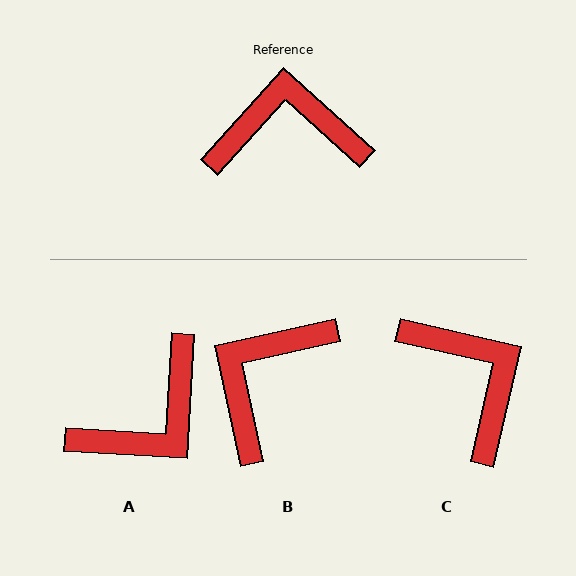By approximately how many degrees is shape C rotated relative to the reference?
Approximately 61 degrees clockwise.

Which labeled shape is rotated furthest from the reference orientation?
A, about 141 degrees away.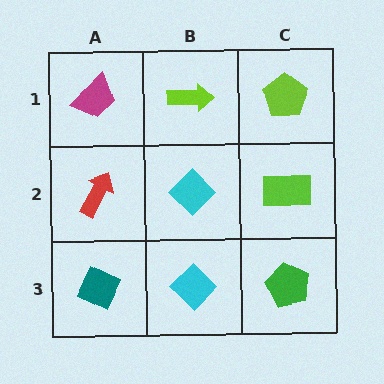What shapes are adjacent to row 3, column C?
A lime rectangle (row 2, column C), a cyan diamond (row 3, column B).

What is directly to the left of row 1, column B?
A magenta trapezoid.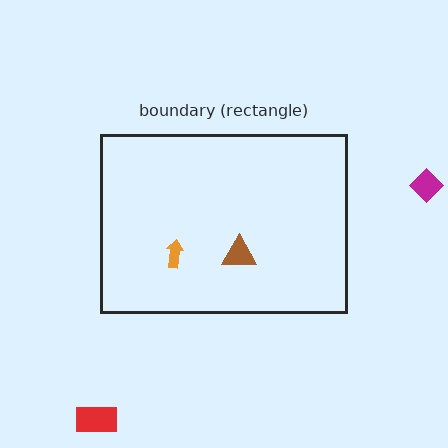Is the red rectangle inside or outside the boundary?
Outside.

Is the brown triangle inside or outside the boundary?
Inside.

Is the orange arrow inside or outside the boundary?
Inside.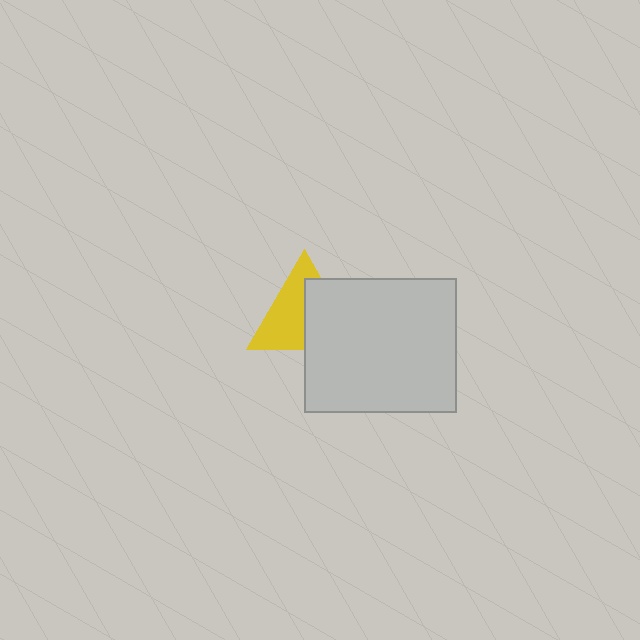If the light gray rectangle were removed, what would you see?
You would see the complete yellow triangle.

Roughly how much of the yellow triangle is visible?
About half of it is visible (roughly 53%).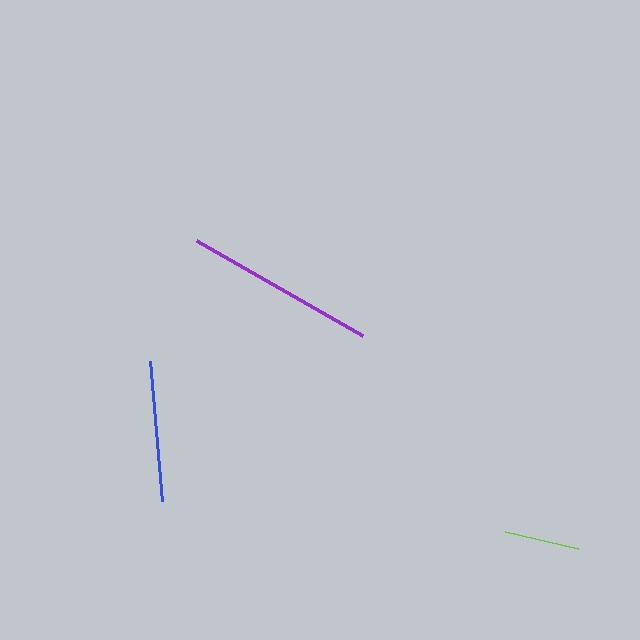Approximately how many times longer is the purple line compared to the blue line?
The purple line is approximately 1.4 times the length of the blue line.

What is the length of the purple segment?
The purple segment is approximately 192 pixels long.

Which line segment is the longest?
The purple line is the longest at approximately 192 pixels.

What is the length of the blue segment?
The blue segment is approximately 141 pixels long.